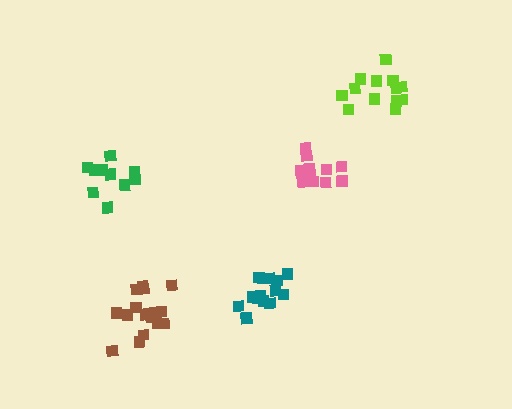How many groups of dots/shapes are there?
There are 5 groups.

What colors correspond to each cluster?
The clusters are colored: teal, green, pink, lime, brown.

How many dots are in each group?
Group 1: 15 dots, Group 2: 10 dots, Group 3: 14 dots, Group 4: 13 dots, Group 5: 16 dots (68 total).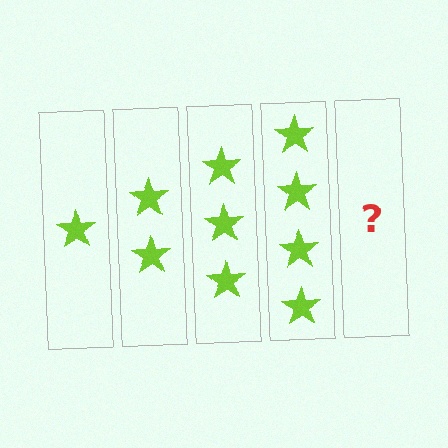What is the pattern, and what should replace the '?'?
The pattern is that each step adds one more star. The '?' should be 5 stars.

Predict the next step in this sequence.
The next step is 5 stars.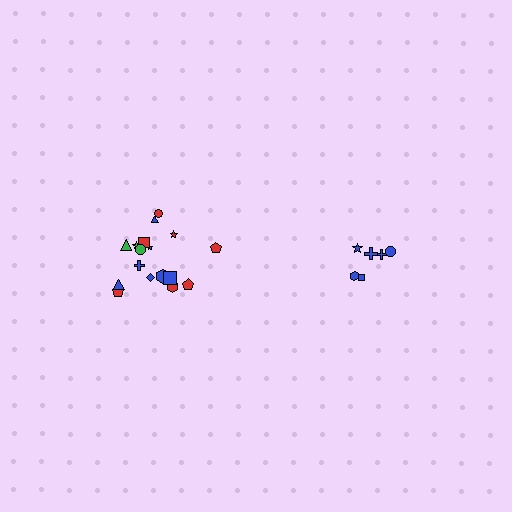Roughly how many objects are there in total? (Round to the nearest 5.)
Roughly 25 objects in total.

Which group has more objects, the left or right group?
The left group.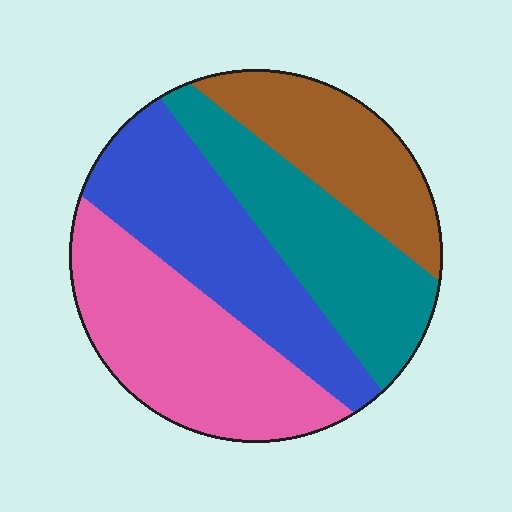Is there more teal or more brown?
Teal.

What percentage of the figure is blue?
Blue takes up about one quarter (1/4) of the figure.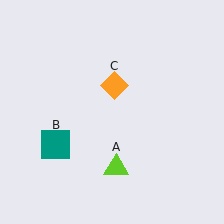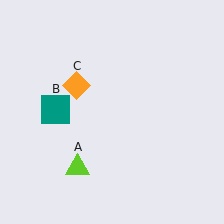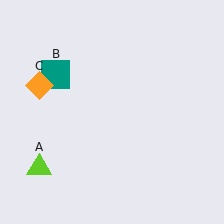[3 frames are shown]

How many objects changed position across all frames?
3 objects changed position: lime triangle (object A), teal square (object B), orange diamond (object C).